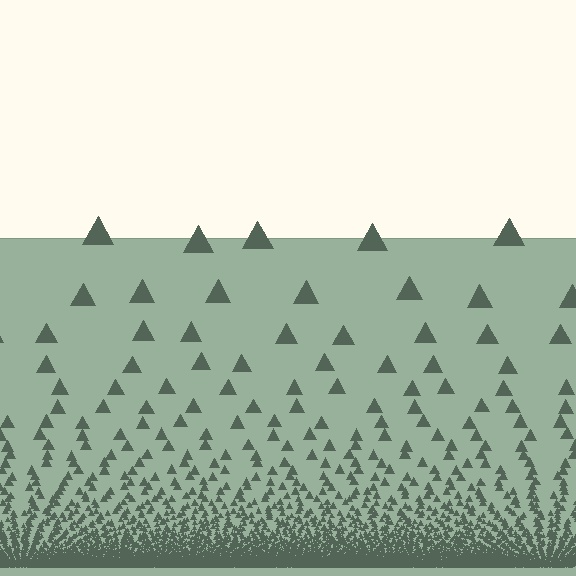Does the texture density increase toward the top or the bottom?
Density increases toward the bottom.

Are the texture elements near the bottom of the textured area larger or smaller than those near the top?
Smaller. The gradient is inverted — elements near the bottom are smaller and denser.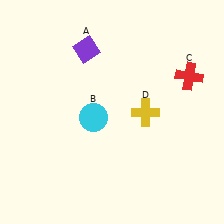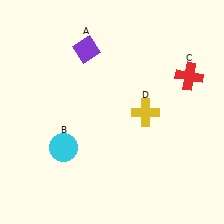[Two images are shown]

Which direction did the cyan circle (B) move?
The cyan circle (B) moved down.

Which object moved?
The cyan circle (B) moved down.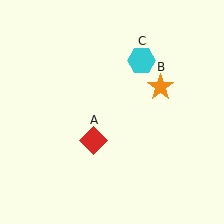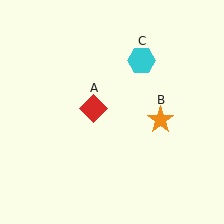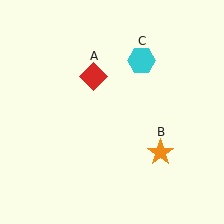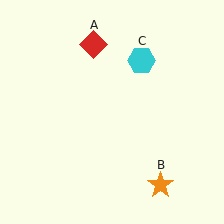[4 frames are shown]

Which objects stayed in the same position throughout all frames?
Cyan hexagon (object C) remained stationary.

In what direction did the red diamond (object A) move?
The red diamond (object A) moved up.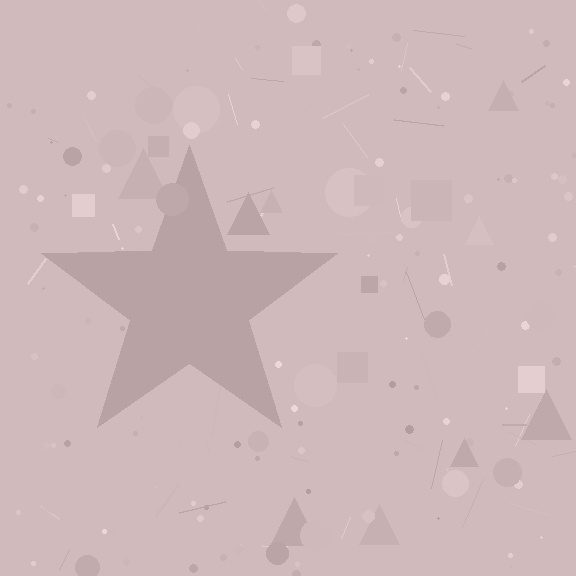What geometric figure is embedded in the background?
A star is embedded in the background.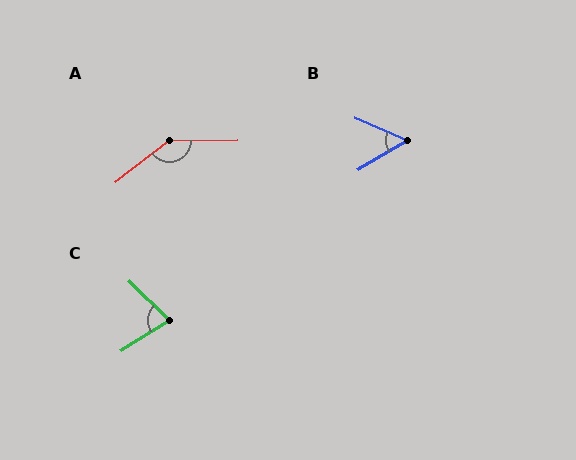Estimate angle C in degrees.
Approximately 77 degrees.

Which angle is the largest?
A, at approximately 143 degrees.